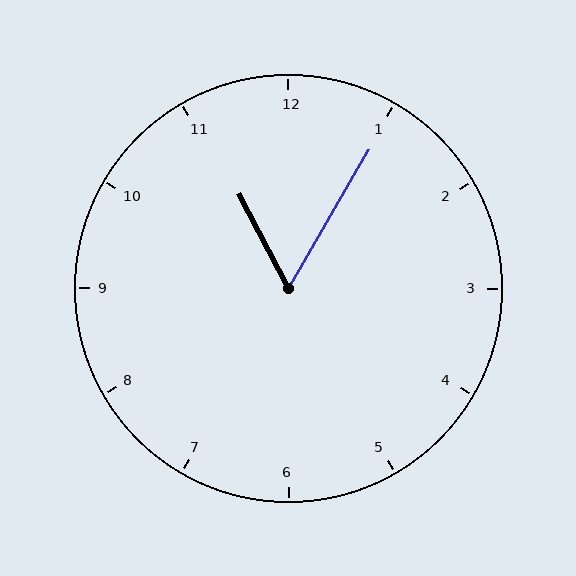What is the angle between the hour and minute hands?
Approximately 58 degrees.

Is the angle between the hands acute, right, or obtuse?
It is acute.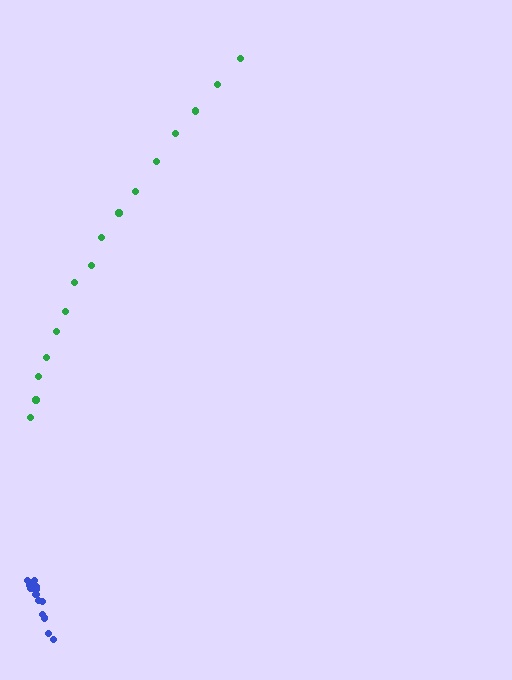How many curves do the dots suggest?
There are 2 distinct paths.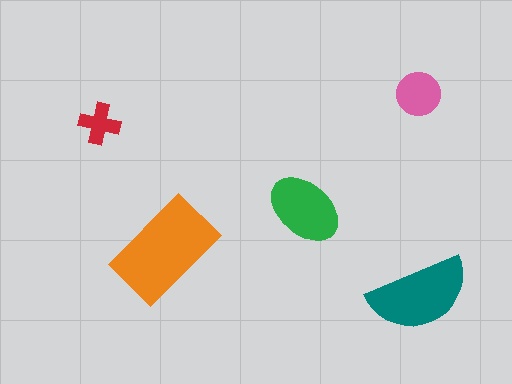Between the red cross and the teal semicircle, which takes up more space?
The teal semicircle.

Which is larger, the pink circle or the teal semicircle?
The teal semicircle.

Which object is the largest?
The orange rectangle.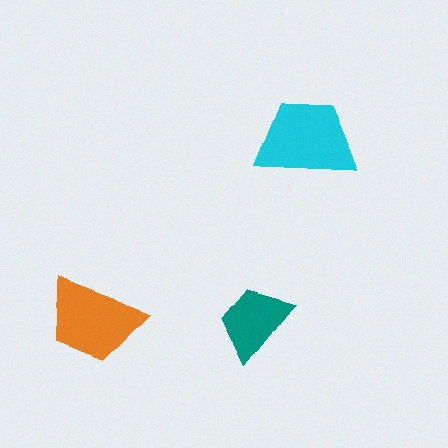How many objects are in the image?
There are 3 objects in the image.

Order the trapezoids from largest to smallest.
the cyan one, the orange one, the teal one.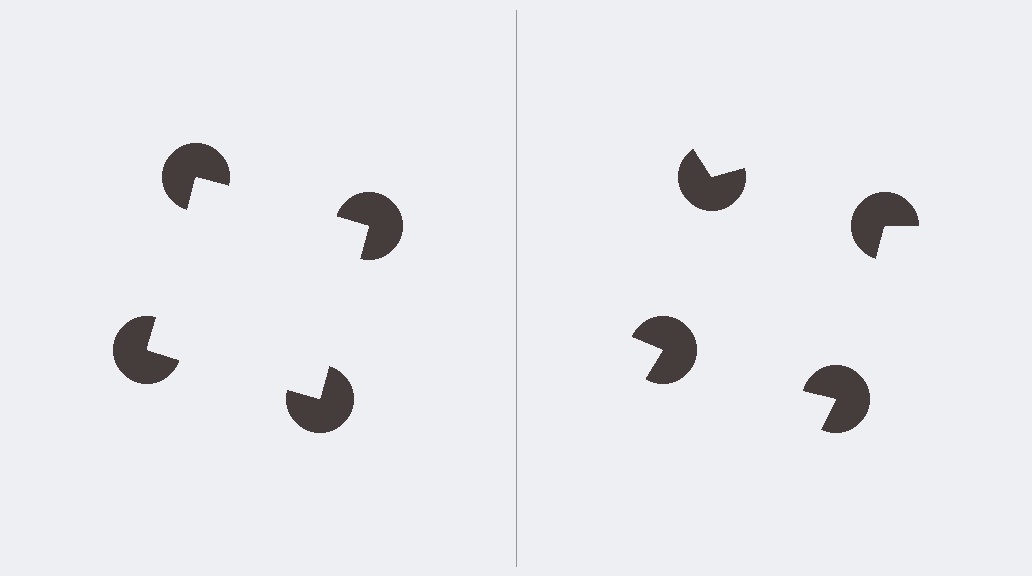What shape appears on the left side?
An illusory square.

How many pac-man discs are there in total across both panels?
8 — 4 on each side.